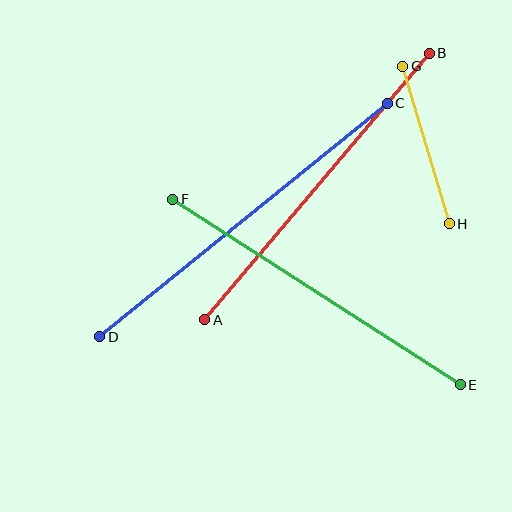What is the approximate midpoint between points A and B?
The midpoint is at approximately (317, 186) pixels.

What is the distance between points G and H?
The distance is approximately 164 pixels.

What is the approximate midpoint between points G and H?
The midpoint is at approximately (426, 145) pixels.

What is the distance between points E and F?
The distance is approximately 342 pixels.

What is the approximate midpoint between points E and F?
The midpoint is at approximately (316, 292) pixels.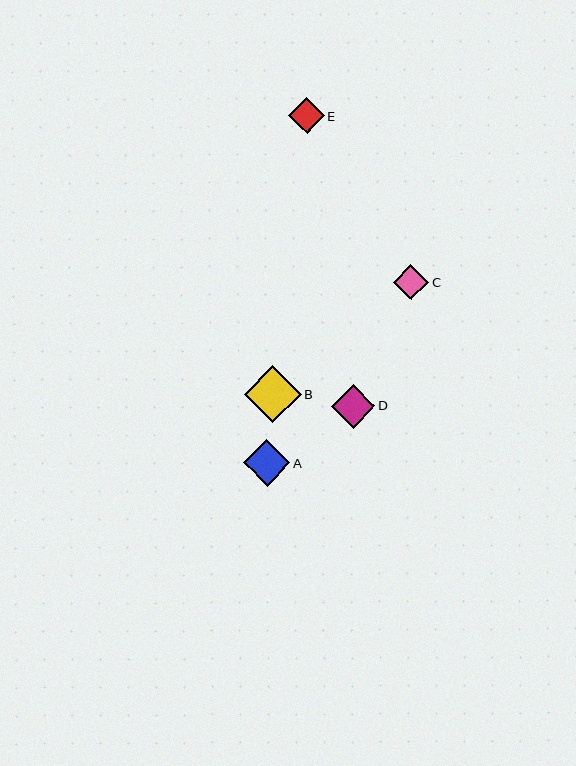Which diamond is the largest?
Diamond B is the largest with a size of approximately 57 pixels.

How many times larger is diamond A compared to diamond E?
Diamond A is approximately 1.3 times the size of diamond E.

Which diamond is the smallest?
Diamond C is the smallest with a size of approximately 36 pixels.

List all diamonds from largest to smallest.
From largest to smallest: B, A, D, E, C.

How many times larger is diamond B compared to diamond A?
Diamond B is approximately 1.2 times the size of diamond A.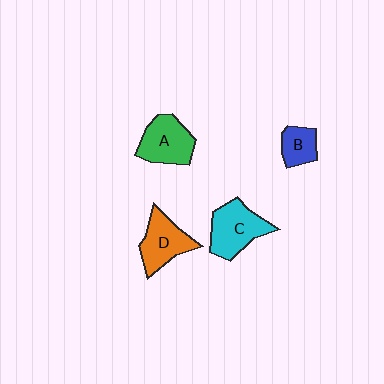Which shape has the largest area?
Shape C (cyan).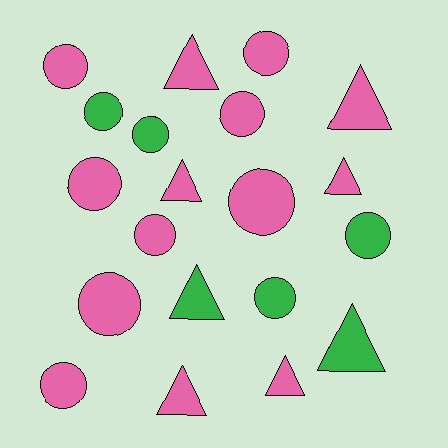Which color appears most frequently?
Pink, with 14 objects.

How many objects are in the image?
There are 20 objects.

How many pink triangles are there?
There are 6 pink triangles.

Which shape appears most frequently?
Circle, with 12 objects.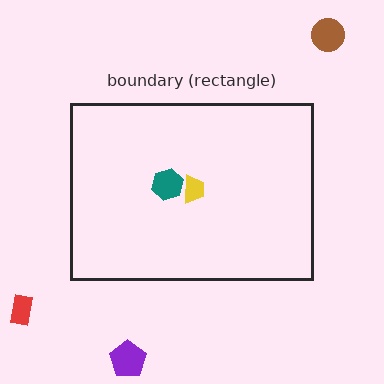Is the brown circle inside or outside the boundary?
Outside.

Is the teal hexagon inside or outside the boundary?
Inside.